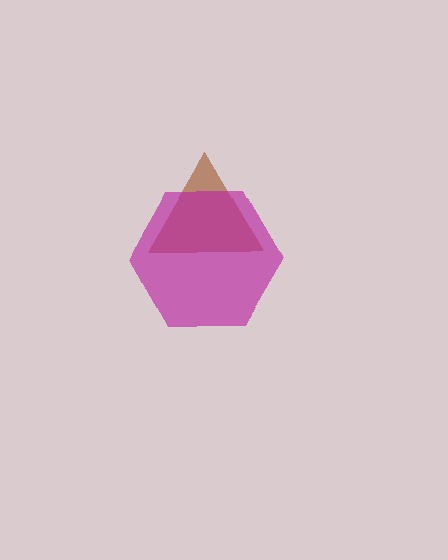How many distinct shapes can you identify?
There are 2 distinct shapes: a brown triangle, a magenta hexagon.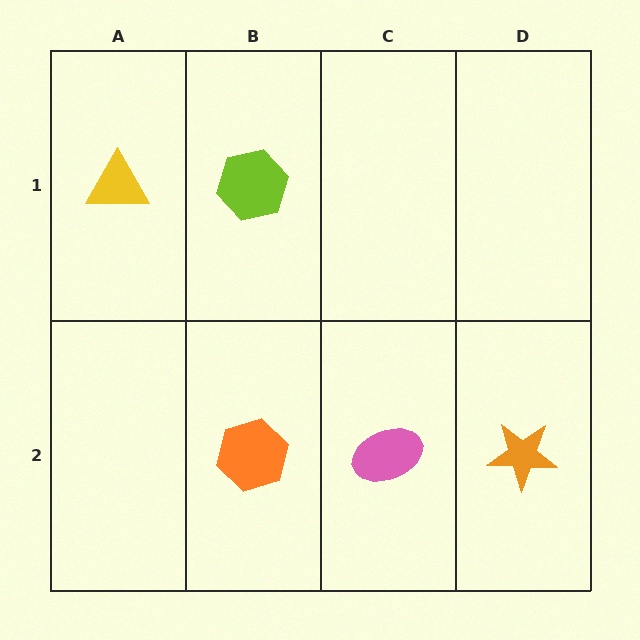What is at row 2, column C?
A pink ellipse.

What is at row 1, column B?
A lime hexagon.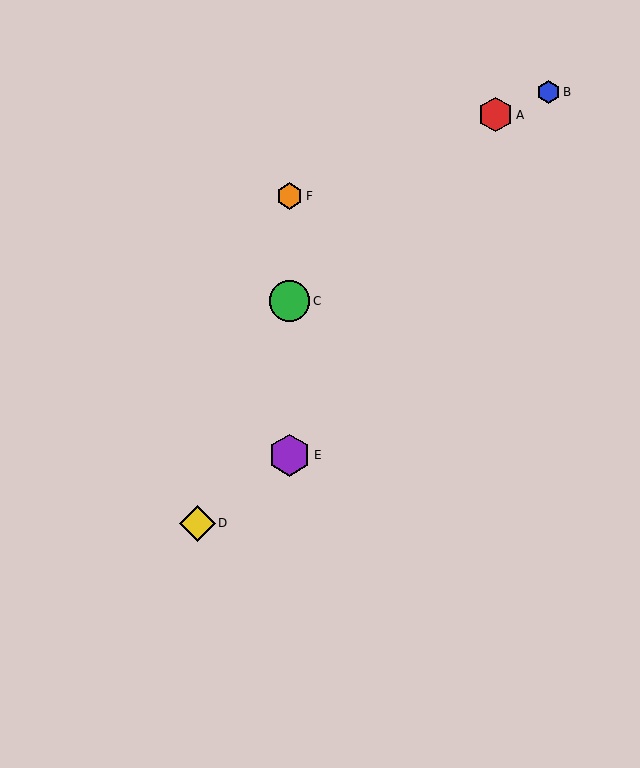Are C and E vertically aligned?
Yes, both are at x≈290.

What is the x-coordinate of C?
Object C is at x≈290.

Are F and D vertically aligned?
No, F is at x≈290 and D is at x≈197.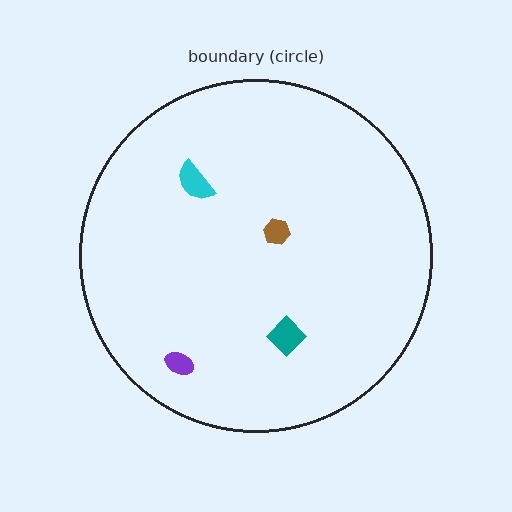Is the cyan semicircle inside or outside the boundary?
Inside.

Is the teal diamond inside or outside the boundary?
Inside.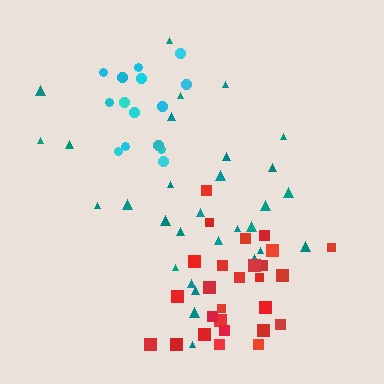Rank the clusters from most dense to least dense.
red, cyan, teal.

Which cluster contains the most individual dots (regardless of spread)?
Teal (30).